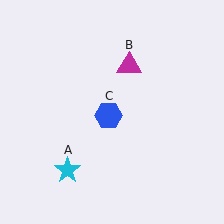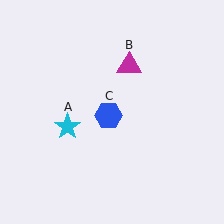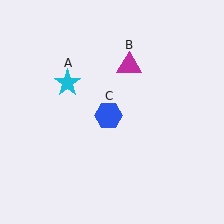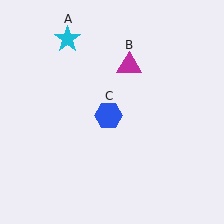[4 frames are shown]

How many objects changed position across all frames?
1 object changed position: cyan star (object A).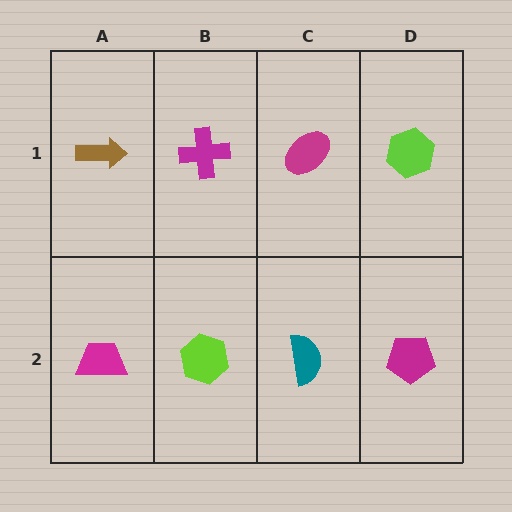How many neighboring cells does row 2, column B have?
3.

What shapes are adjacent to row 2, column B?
A magenta cross (row 1, column B), a magenta trapezoid (row 2, column A), a teal semicircle (row 2, column C).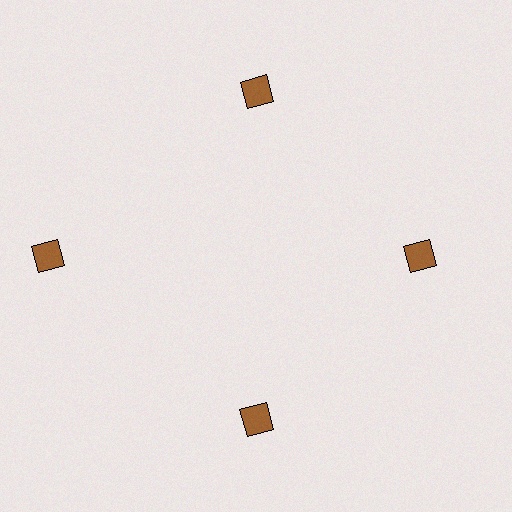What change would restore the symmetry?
The symmetry would be restored by moving it inward, back onto the ring so that all 4 squares sit at equal angles and equal distance from the center.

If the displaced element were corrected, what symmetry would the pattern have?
It would have 4-fold rotational symmetry — the pattern would map onto itself every 90 degrees.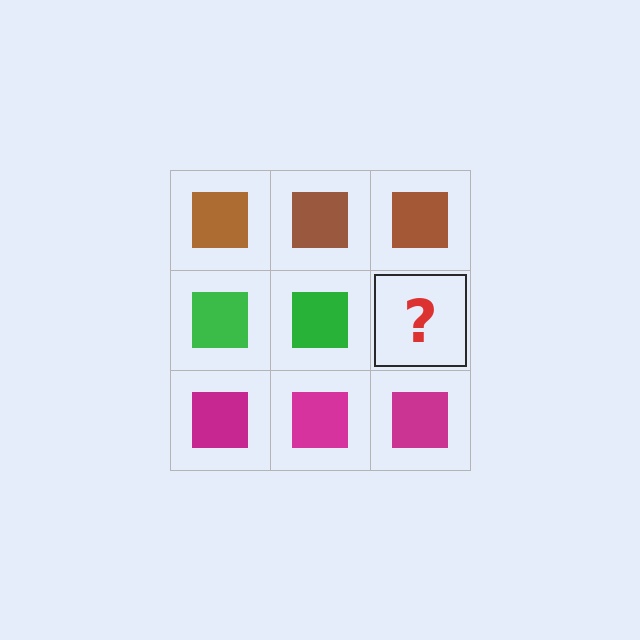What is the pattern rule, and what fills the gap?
The rule is that each row has a consistent color. The gap should be filled with a green square.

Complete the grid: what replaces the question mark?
The question mark should be replaced with a green square.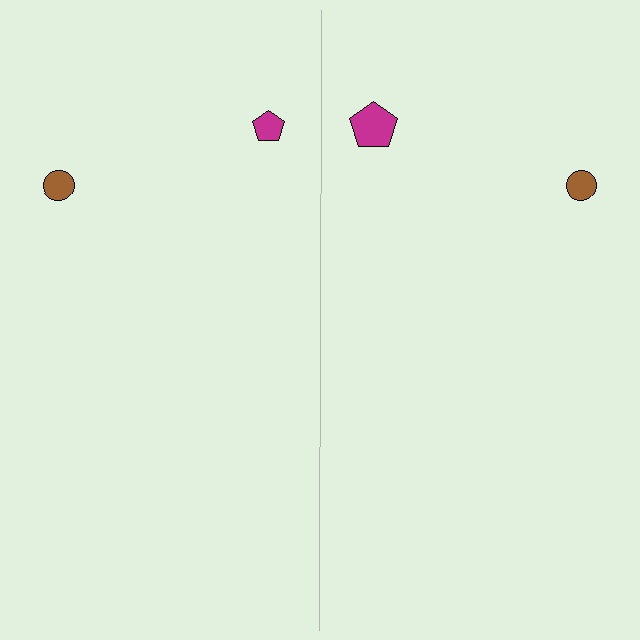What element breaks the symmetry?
The magenta pentagon on the right side has a different size than its mirror counterpart.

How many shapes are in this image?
There are 4 shapes in this image.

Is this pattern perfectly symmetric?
No, the pattern is not perfectly symmetric. The magenta pentagon on the right side has a different size than its mirror counterpart.